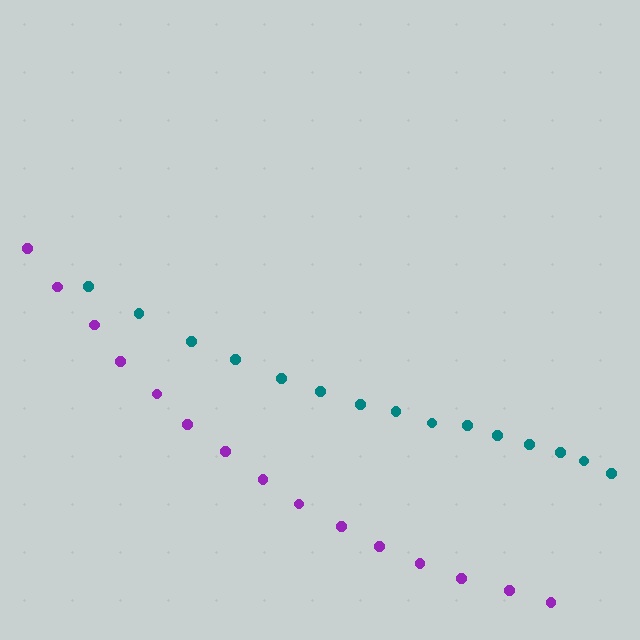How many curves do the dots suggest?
There are 2 distinct paths.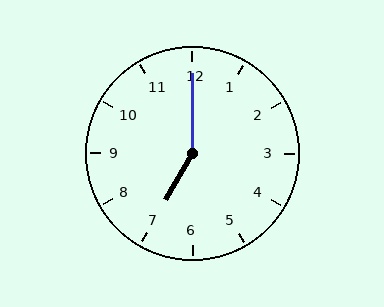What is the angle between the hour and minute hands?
Approximately 150 degrees.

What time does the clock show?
7:00.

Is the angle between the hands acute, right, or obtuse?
It is obtuse.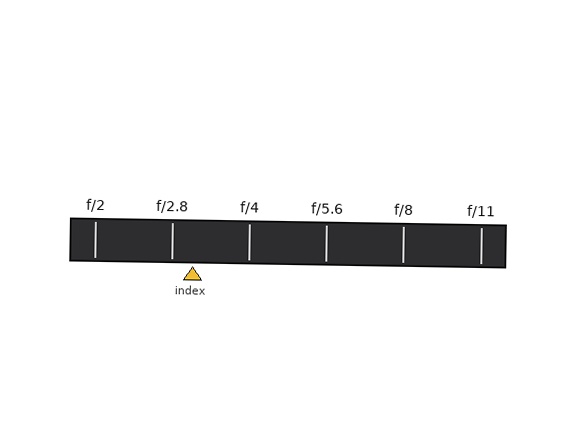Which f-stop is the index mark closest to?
The index mark is closest to f/2.8.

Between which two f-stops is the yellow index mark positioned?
The index mark is between f/2.8 and f/4.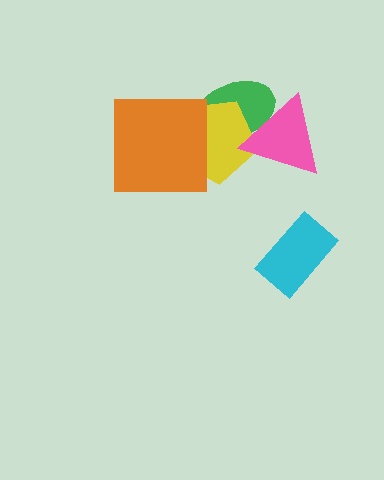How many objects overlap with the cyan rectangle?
0 objects overlap with the cyan rectangle.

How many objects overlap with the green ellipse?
2 objects overlap with the green ellipse.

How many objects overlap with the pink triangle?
2 objects overlap with the pink triangle.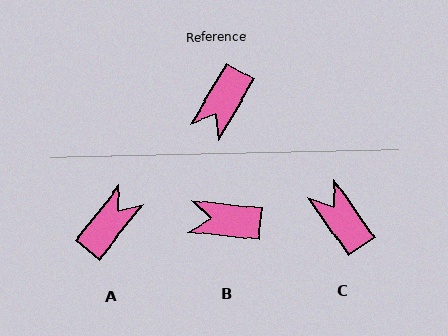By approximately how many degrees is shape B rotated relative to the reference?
Approximately 66 degrees clockwise.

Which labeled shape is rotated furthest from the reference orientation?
A, about 172 degrees away.